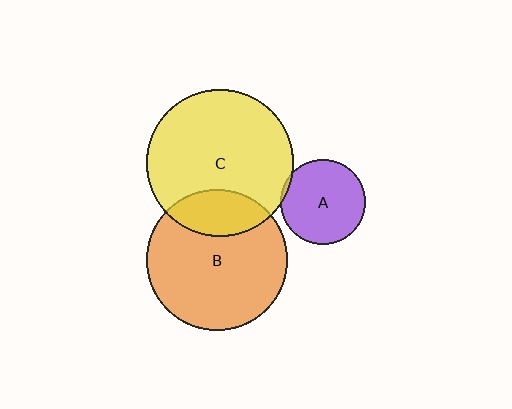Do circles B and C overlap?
Yes.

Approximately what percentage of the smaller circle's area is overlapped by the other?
Approximately 20%.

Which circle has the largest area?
Circle C (yellow).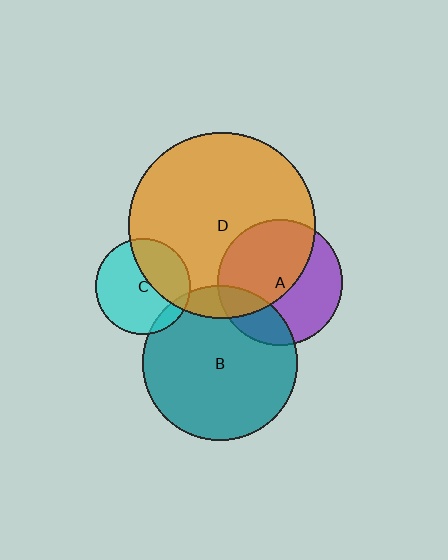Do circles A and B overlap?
Yes.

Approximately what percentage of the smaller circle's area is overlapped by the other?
Approximately 20%.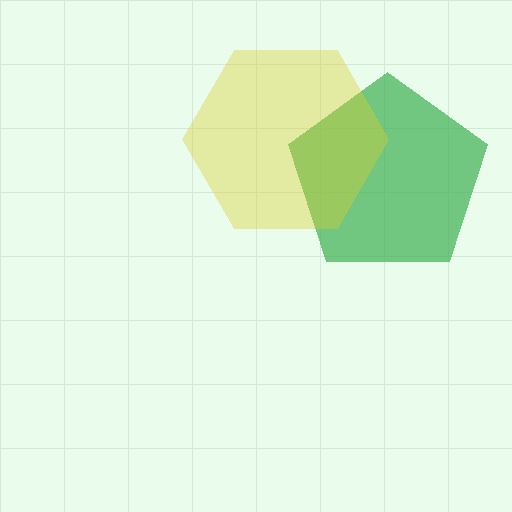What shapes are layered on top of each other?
The layered shapes are: a green pentagon, a yellow hexagon.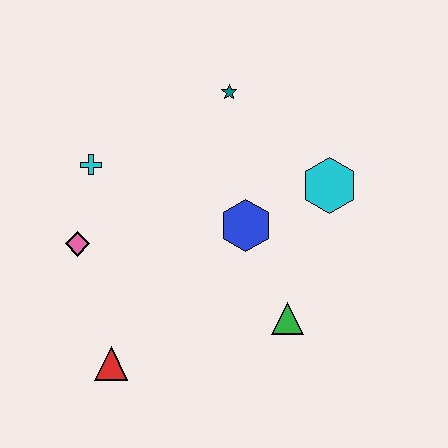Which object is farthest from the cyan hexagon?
The red triangle is farthest from the cyan hexagon.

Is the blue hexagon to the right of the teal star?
Yes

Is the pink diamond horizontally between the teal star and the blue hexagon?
No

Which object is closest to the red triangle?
The pink diamond is closest to the red triangle.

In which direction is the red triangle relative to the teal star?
The red triangle is below the teal star.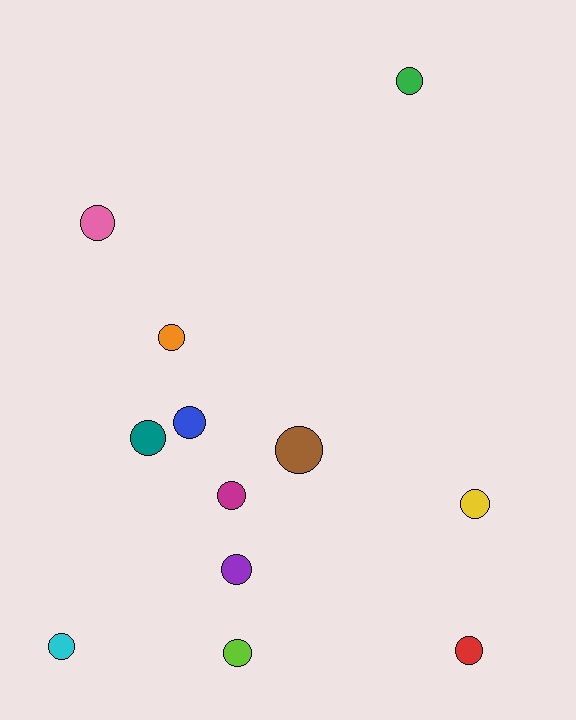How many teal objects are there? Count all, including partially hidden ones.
There is 1 teal object.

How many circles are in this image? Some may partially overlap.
There are 12 circles.